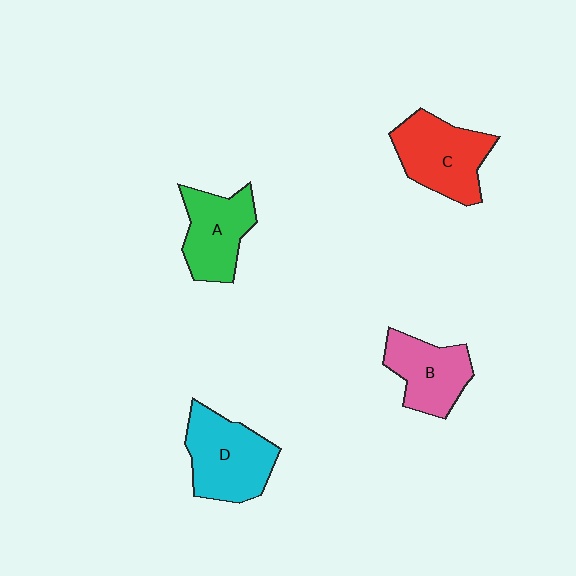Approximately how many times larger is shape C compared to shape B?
Approximately 1.2 times.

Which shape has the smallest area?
Shape B (pink).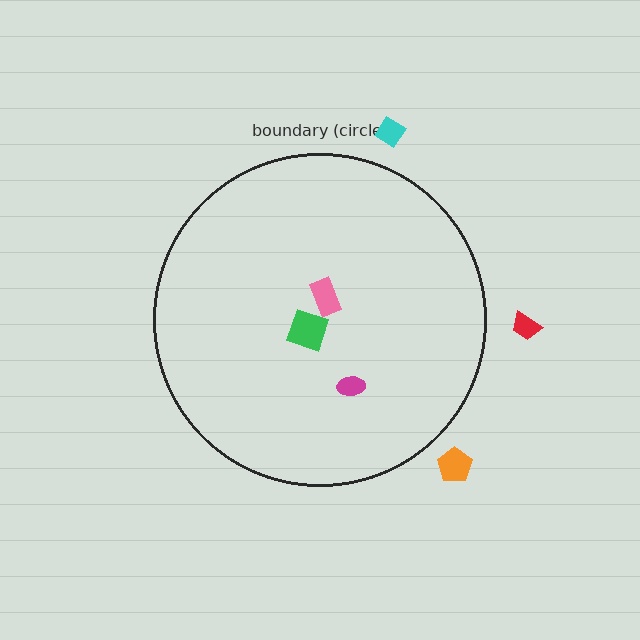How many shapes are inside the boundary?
3 inside, 3 outside.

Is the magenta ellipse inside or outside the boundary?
Inside.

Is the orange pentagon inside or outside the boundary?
Outside.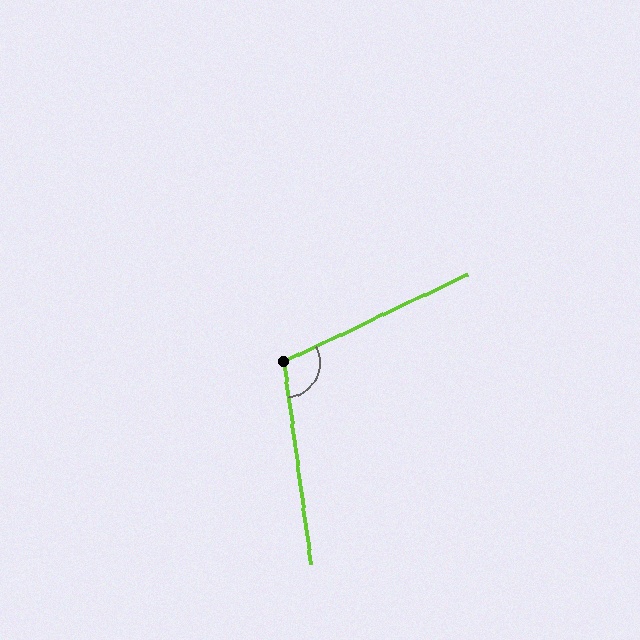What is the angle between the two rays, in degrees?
Approximately 108 degrees.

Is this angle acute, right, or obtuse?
It is obtuse.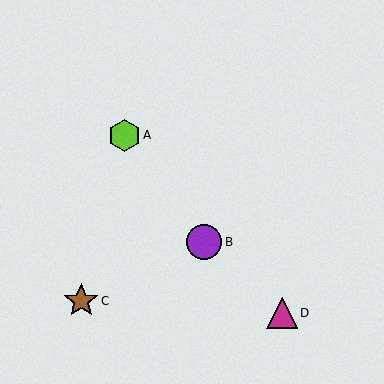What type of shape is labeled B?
Shape B is a purple circle.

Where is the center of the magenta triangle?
The center of the magenta triangle is at (282, 313).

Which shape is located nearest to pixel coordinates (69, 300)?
The brown star (labeled C) at (81, 301) is nearest to that location.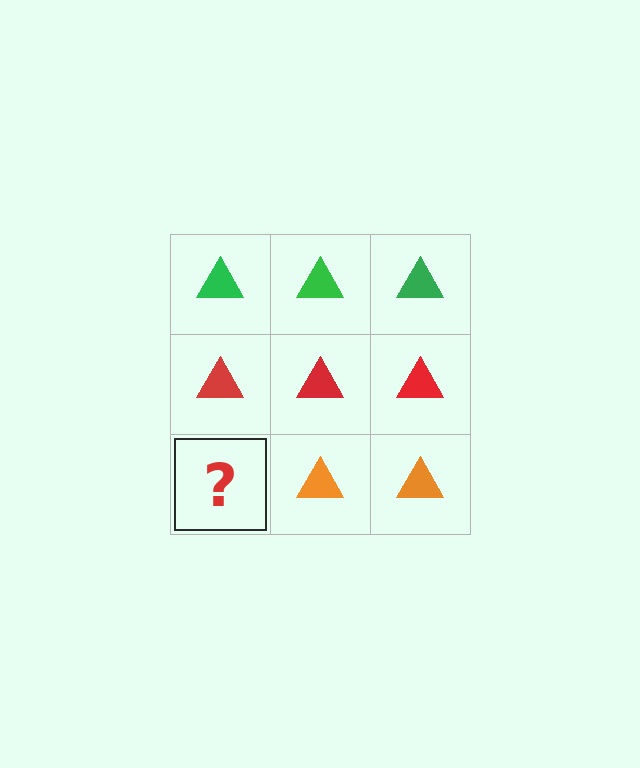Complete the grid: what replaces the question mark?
The question mark should be replaced with an orange triangle.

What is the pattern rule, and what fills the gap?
The rule is that each row has a consistent color. The gap should be filled with an orange triangle.